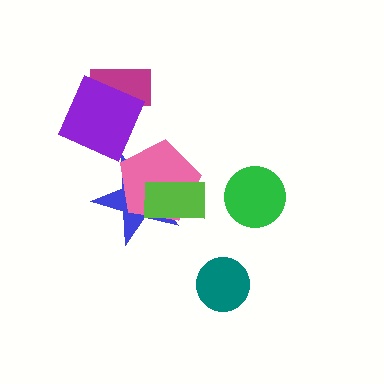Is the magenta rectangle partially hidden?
Yes, it is partially covered by another shape.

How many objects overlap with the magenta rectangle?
1 object overlaps with the magenta rectangle.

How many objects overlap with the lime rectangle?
2 objects overlap with the lime rectangle.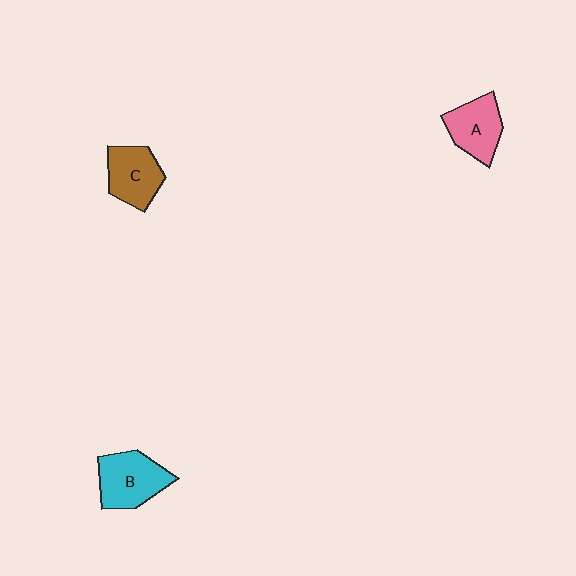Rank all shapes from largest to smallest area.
From largest to smallest: B (cyan), C (brown), A (pink).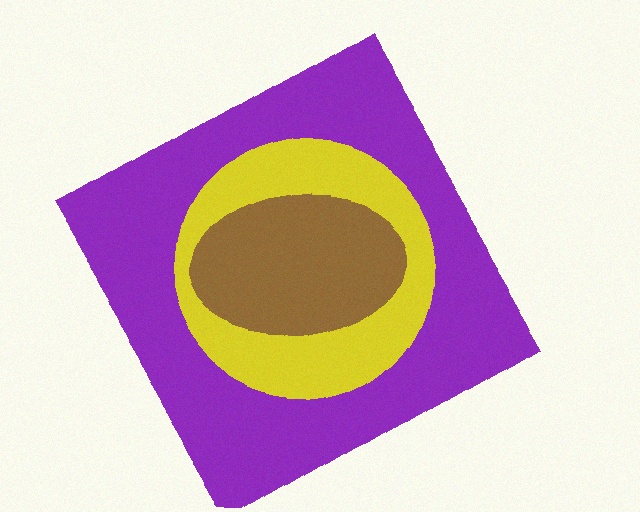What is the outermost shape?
The purple diamond.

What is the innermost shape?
The brown ellipse.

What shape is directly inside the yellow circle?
The brown ellipse.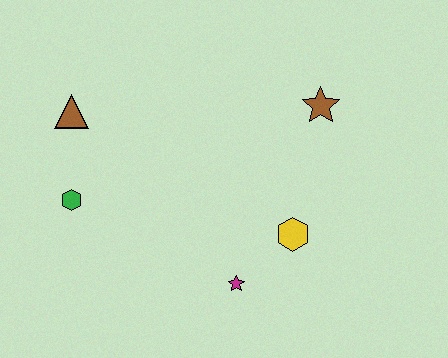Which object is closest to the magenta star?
The yellow hexagon is closest to the magenta star.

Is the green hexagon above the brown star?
No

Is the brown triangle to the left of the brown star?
Yes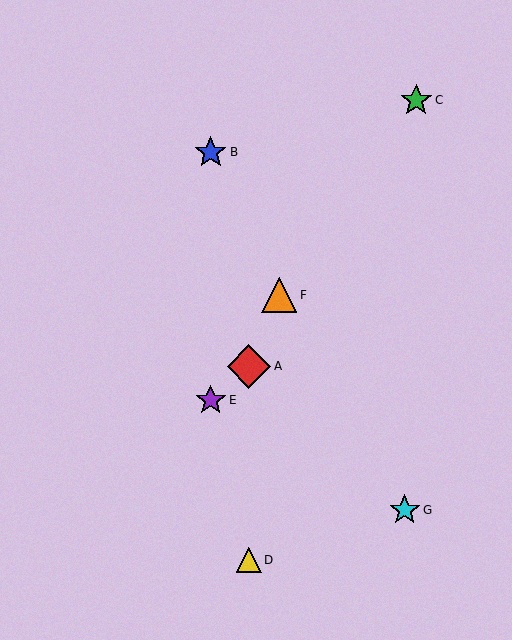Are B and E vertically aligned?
Yes, both are at x≈211.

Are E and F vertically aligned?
No, E is at x≈211 and F is at x≈279.